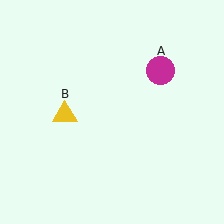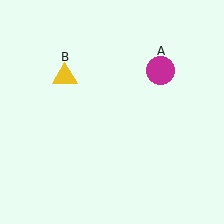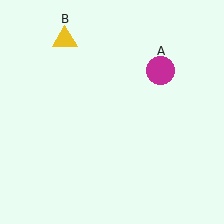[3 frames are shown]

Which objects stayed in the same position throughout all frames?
Magenta circle (object A) remained stationary.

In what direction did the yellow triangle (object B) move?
The yellow triangle (object B) moved up.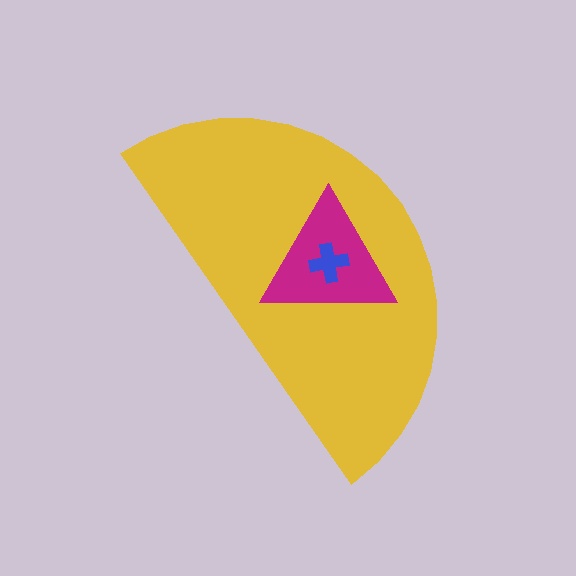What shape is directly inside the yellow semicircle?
The magenta triangle.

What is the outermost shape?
The yellow semicircle.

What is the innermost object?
The blue cross.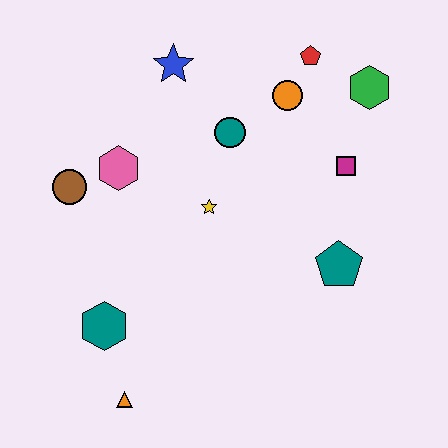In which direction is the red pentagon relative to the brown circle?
The red pentagon is to the right of the brown circle.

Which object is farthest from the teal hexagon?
The green hexagon is farthest from the teal hexagon.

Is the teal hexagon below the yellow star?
Yes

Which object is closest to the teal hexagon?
The orange triangle is closest to the teal hexagon.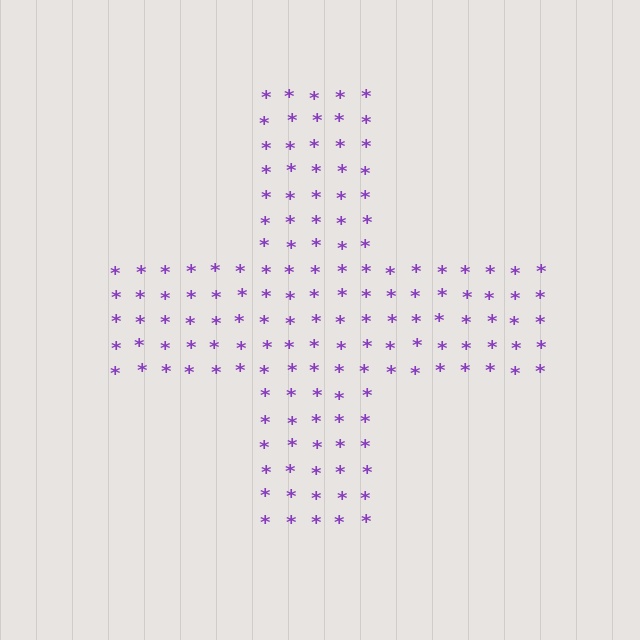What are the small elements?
The small elements are asterisks.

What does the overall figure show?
The overall figure shows a cross.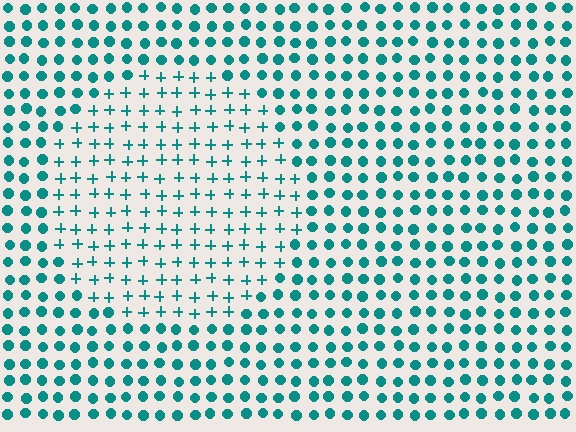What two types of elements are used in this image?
The image uses plus signs inside the circle region and circles outside it.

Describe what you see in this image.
The image is filled with small teal elements arranged in a uniform grid. A circle-shaped region contains plus signs, while the surrounding area contains circles. The boundary is defined purely by the change in element shape.